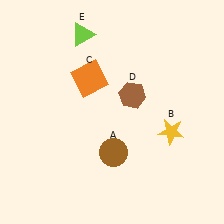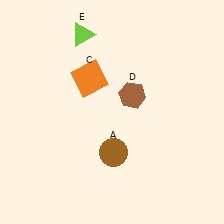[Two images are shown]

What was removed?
The yellow star (B) was removed in Image 2.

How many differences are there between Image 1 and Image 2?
There is 1 difference between the two images.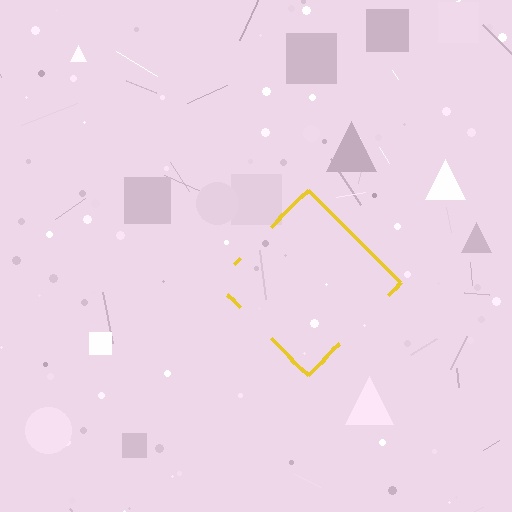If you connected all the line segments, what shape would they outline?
They would outline a diamond.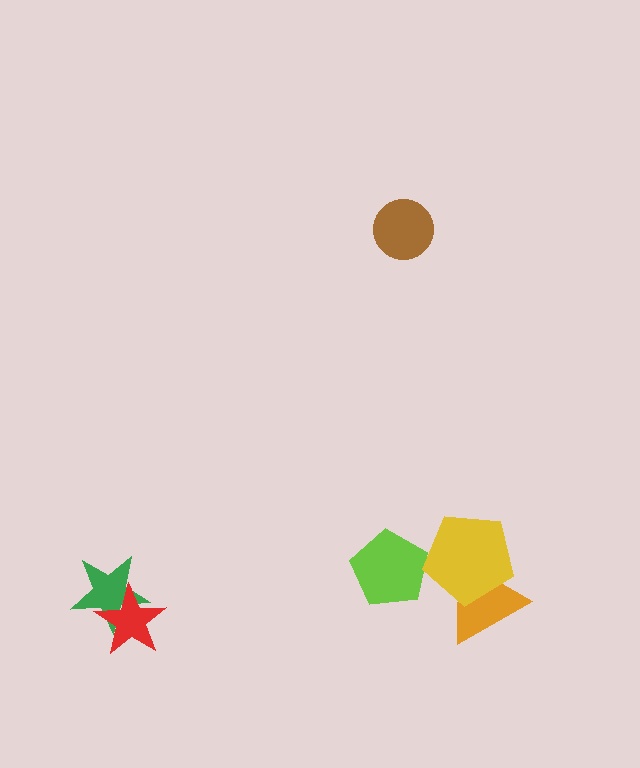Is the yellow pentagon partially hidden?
No, no other shape covers it.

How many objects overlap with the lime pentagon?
1 object overlaps with the lime pentagon.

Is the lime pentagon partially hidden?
Yes, it is partially covered by another shape.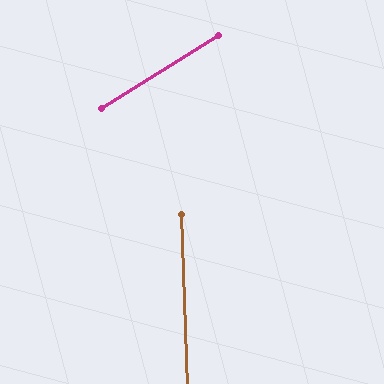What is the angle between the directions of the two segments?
Approximately 60 degrees.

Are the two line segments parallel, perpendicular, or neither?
Neither parallel nor perpendicular — they differ by about 60°.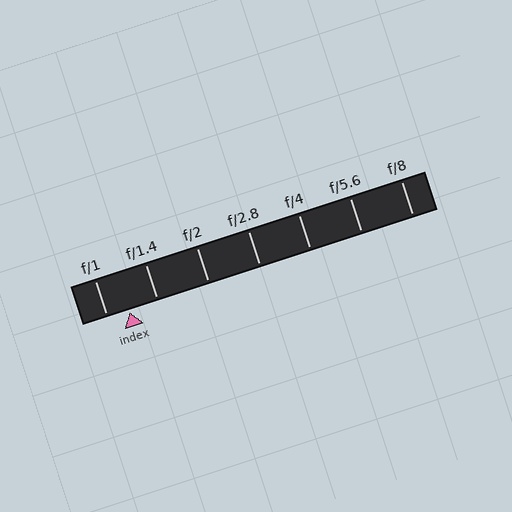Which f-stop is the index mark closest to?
The index mark is closest to f/1.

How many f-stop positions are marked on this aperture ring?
There are 7 f-stop positions marked.